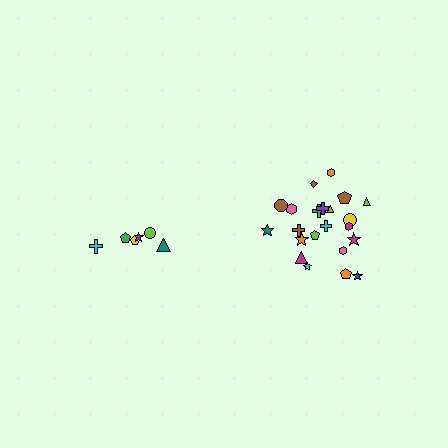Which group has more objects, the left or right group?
The right group.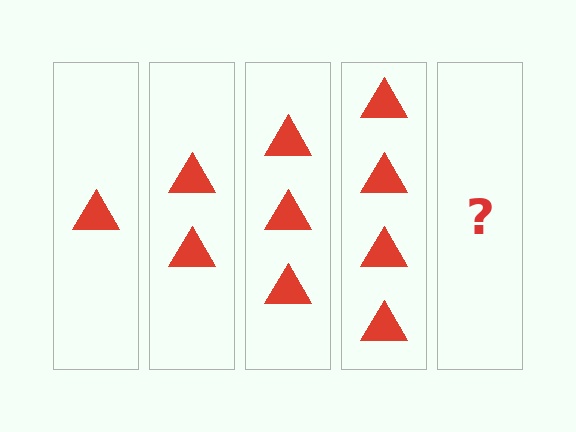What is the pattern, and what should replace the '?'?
The pattern is that each step adds one more triangle. The '?' should be 5 triangles.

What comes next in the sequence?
The next element should be 5 triangles.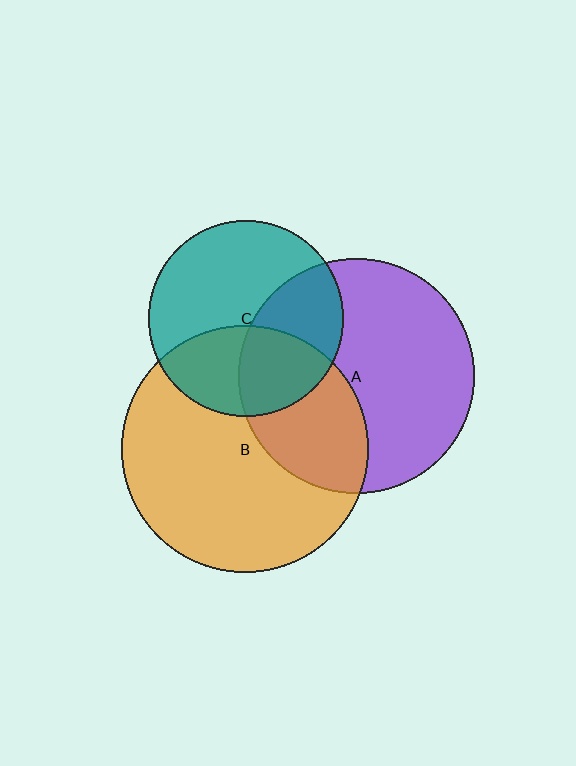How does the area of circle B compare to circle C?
Approximately 1.6 times.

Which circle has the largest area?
Circle B (orange).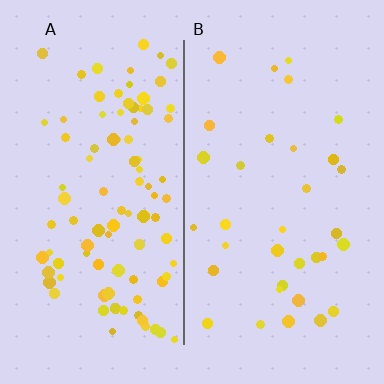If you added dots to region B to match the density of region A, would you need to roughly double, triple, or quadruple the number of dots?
Approximately triple.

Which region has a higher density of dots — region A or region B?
A (the left).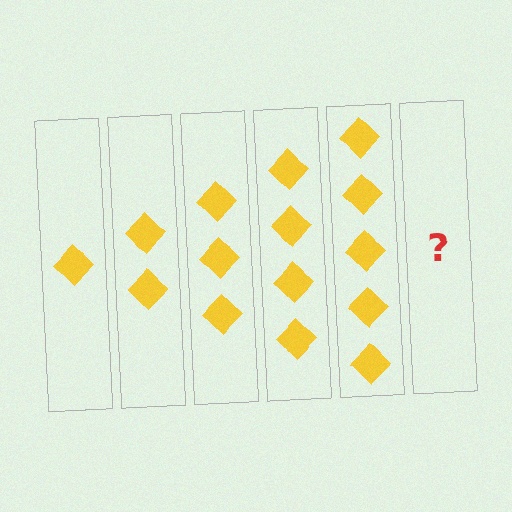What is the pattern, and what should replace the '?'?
The pattern is that each step adds one more diamond. The '?' should be 6 diamonds.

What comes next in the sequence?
The next element should be 6 diamonds.